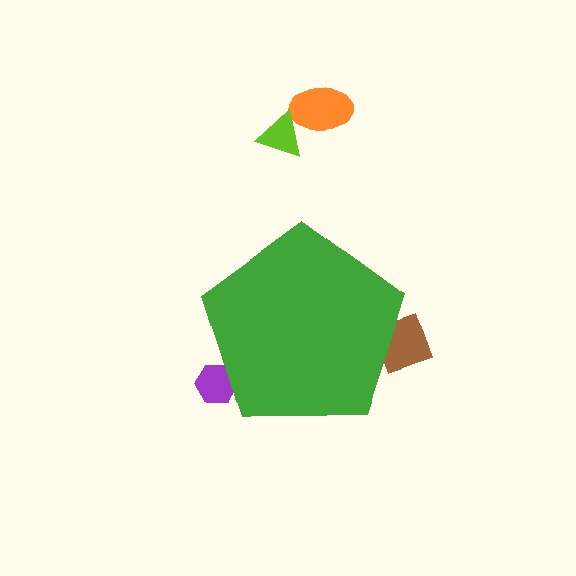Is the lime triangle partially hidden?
No, the lime triangle is fully visible.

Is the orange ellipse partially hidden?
No, the orange ellipse is fully visible.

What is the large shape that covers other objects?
A green pentagon.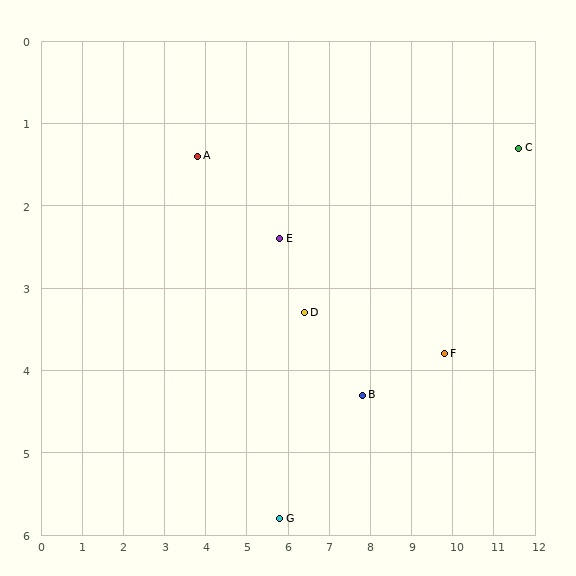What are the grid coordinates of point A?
Point A is at approximately (3.8, 1.4).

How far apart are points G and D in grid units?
Points G and D are about 2.6 grid units apart.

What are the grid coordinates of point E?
Point E is at approximately (5.8, 2.4).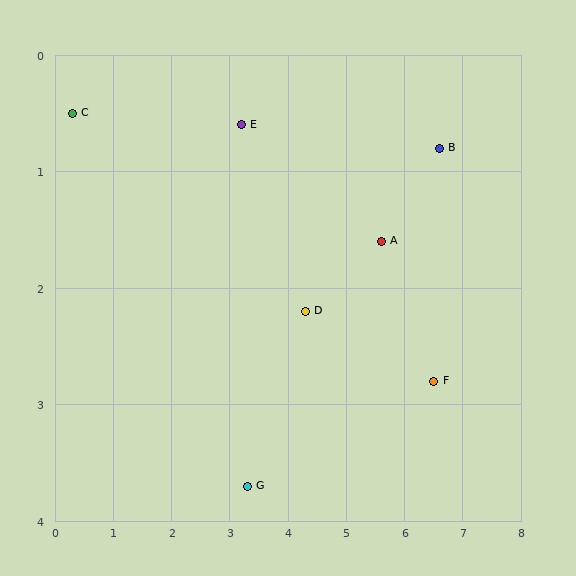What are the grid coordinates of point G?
Point G is at approximately (3.3, 3.7).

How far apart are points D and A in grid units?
Points D and A are about 1.4 grid units apart.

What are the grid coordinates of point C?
Point C is at approximately (0.3, 0.5).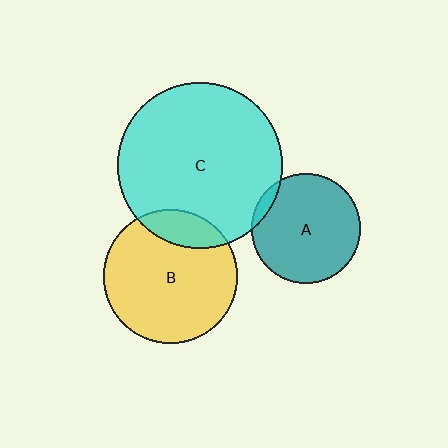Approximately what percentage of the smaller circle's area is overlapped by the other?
Approximately 5%.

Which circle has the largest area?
Circle C (cyan).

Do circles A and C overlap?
Yes.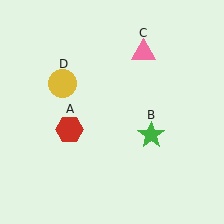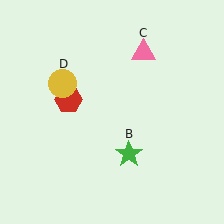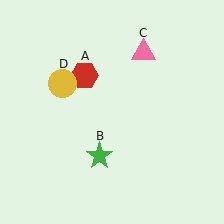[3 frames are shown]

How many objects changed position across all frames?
2 objects changed position: red hexagon (object A), green star (object B).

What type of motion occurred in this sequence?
The red hexagon (object A), green star (object B) rotated clockwise around the center of the scene.